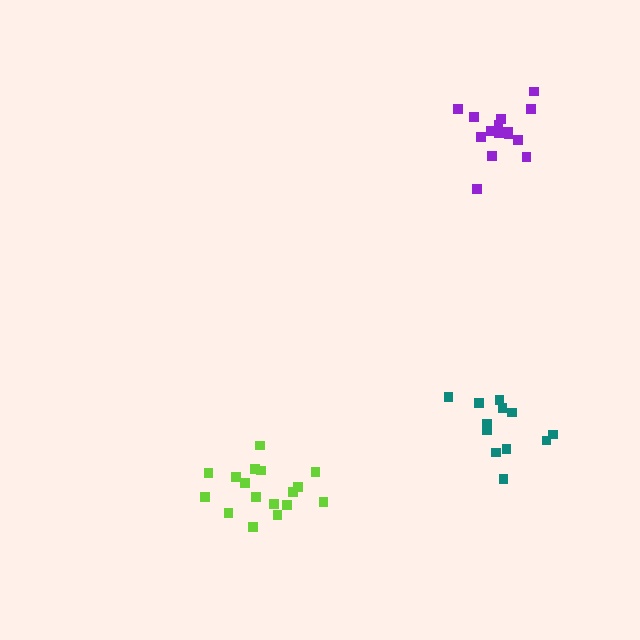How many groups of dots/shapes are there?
There are 3 groups.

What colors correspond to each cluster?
The clusters are colored: lime, purple, teal.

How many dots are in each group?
Group 1: 17 dots, Group 2: 15 dots, Group 3: 12 dots (44 total).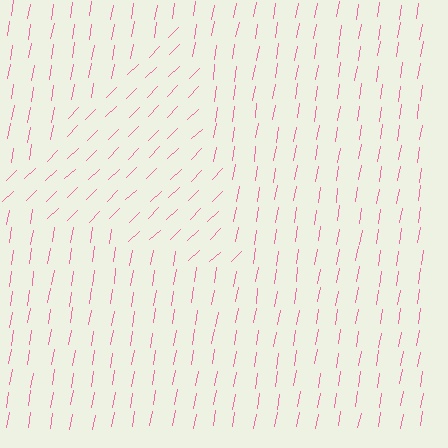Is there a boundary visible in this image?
Yes, there is a texture boundary formed by a change in line orientation.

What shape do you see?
I see a triangle.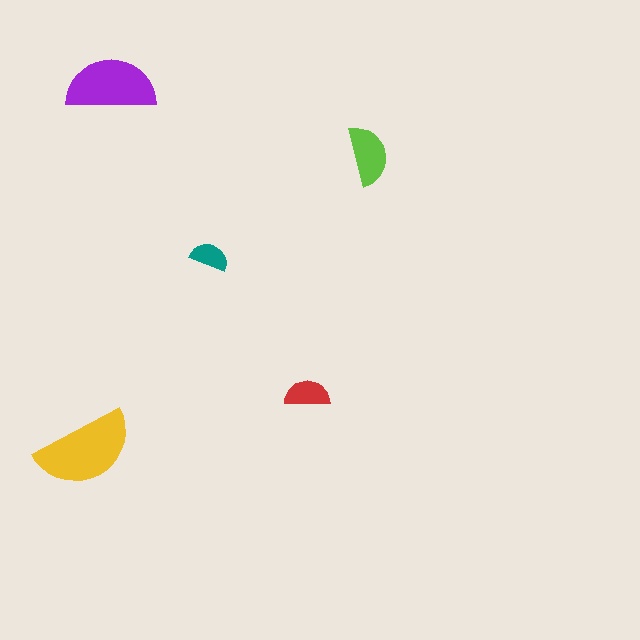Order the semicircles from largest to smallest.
the yellow one, the purple one, the lime one, the red one, the teal one.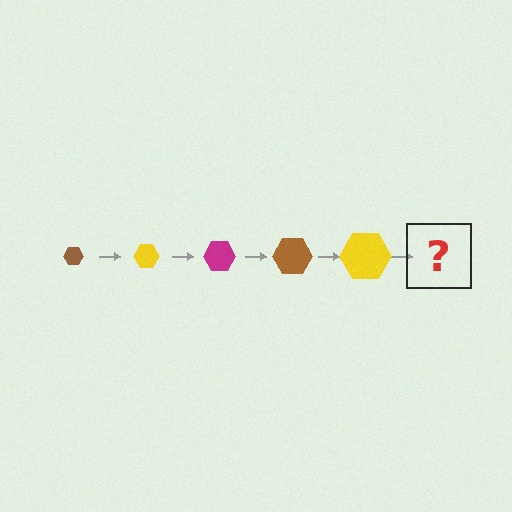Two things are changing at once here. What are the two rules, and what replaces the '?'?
The two rules are that the hexagon grows larger each step and the color cycles through brown, yellow, and magenta. The '?' should be a magenta hexagon, larger than the previous one.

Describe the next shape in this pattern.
It should be a magenta hexagon, larger than the previous one.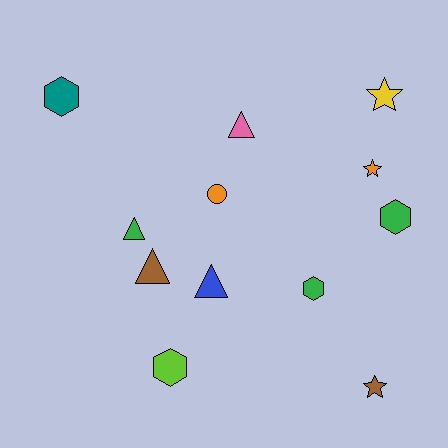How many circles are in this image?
There is 1 circle.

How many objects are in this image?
There are 12 objects.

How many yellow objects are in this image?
There is 1 yellow object.